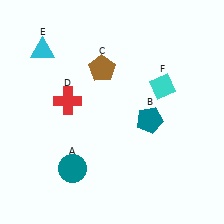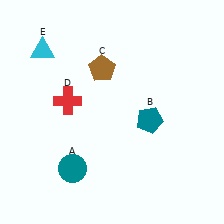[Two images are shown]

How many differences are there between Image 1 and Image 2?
There is 1 difference between the two images.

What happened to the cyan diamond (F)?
The cyan diamond (F) was removed in Image 2. It was in the top-right area of Image 1.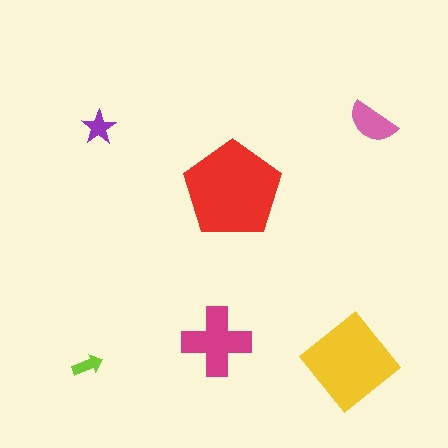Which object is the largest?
The red pentagon.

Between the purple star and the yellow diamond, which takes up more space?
The yellow diamond.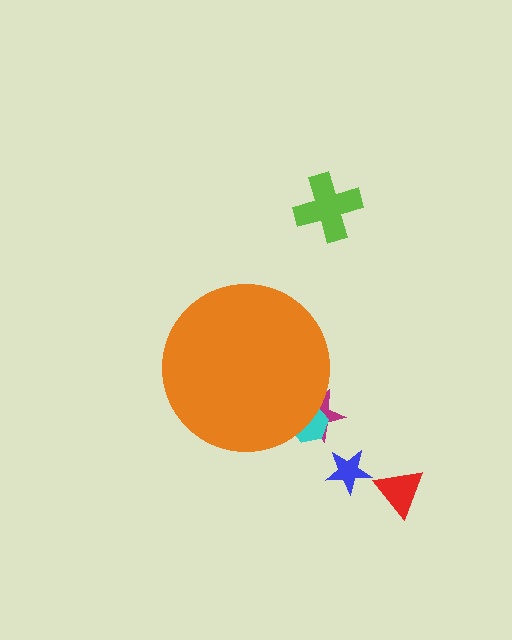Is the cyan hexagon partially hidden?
Yes, the cyan hexagon is partially hidden behind the orange circle.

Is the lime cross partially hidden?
No, the lime cross is fully visible.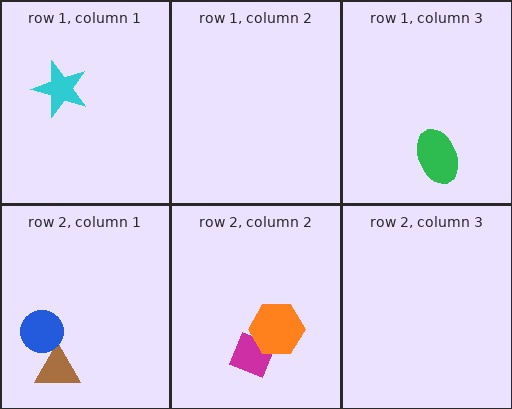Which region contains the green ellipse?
The row 1, column 3 region.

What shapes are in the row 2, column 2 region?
The magenta square, the orange hexagon.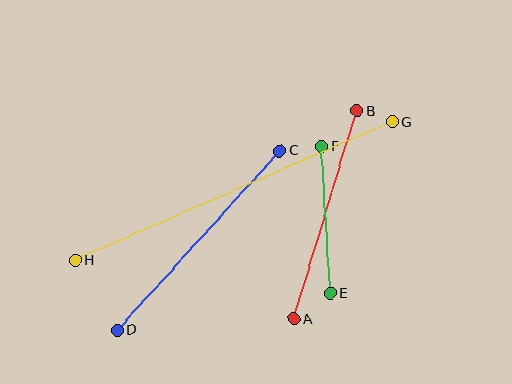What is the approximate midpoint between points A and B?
The midpoint is at approximately (325, 215) pixels.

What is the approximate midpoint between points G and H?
The midpoint is at approximately (234, 191) pixels.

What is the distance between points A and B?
The distance is approximately 218 pixels.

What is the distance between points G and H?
The distance is approximately 345 pixels.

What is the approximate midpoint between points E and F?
The midpoint is at approximately (326, 220) pixels.